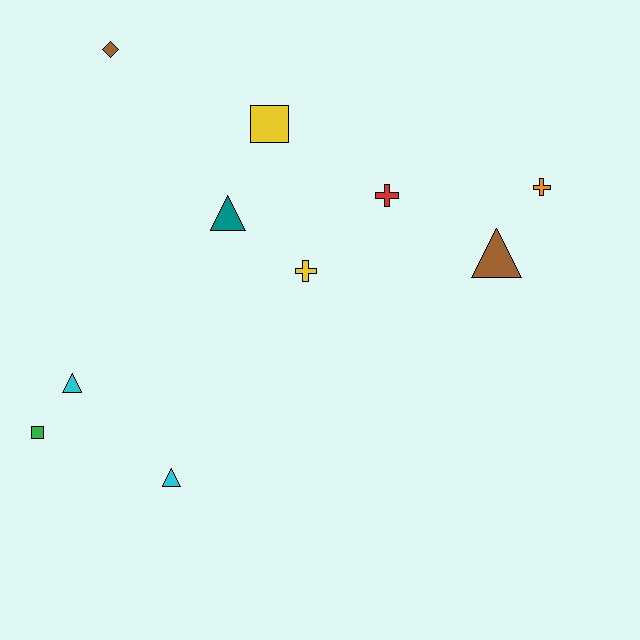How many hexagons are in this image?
There are no hexagons.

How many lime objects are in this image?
There are no lime objects.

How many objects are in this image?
There are 10 objects.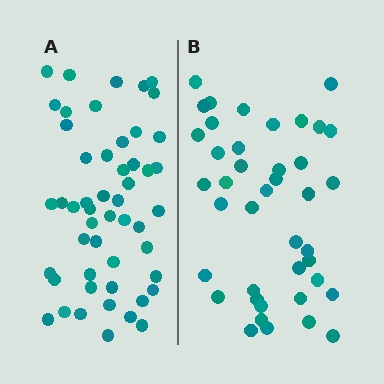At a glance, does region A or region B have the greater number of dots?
Region A (the left region) has more dots.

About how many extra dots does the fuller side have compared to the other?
Region A has roughly 10 or so more dots than region B.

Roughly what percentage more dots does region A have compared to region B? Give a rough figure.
About 25% more.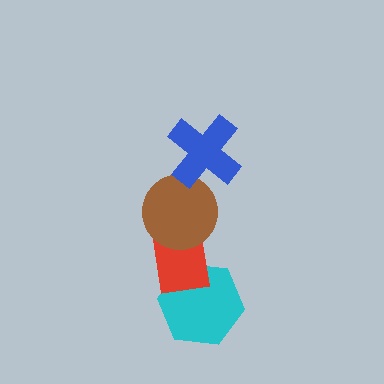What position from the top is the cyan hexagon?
The cyan hexagon is 4th from the top.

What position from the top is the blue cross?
The blue cross is 1st from the top.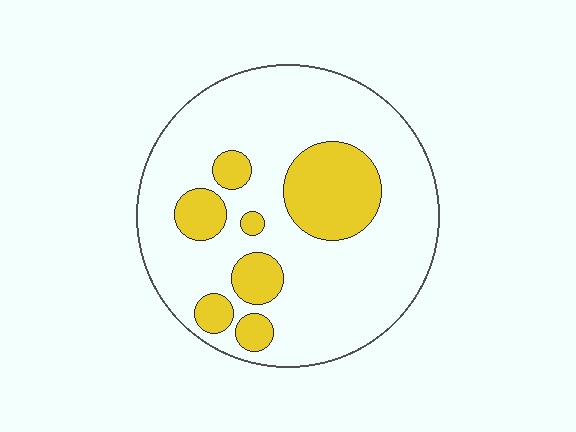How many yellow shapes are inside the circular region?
7.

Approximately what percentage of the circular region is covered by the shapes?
Approximately 25%.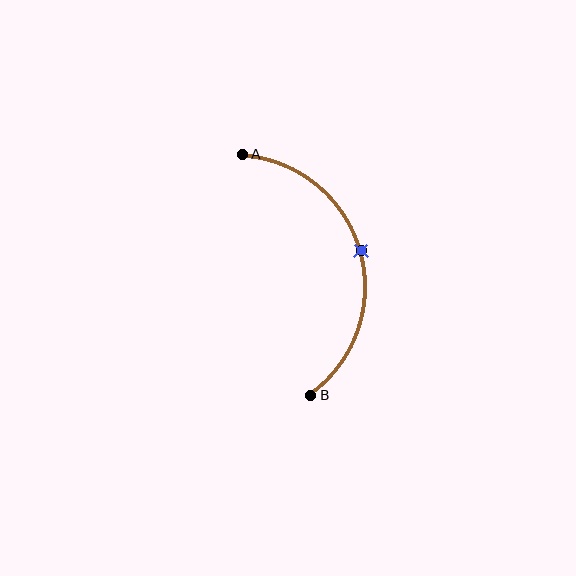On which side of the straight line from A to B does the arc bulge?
The arc bulges to the right of the straight line connecting A and B.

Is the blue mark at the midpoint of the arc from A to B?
Yes. The blue mark lies on the arc at equal arc-length from both A and B — it is the arc midpoint.